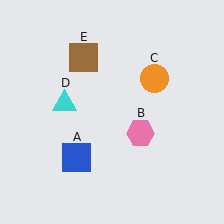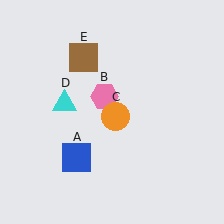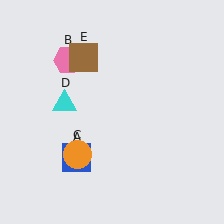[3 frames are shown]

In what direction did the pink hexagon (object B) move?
The pink hexagon (object B) moved up and to the left.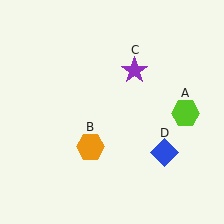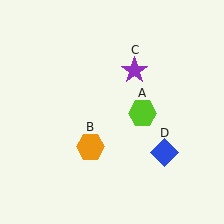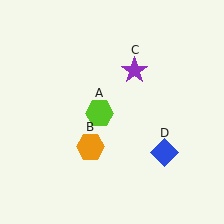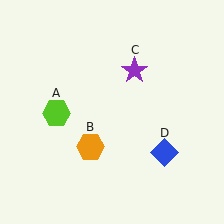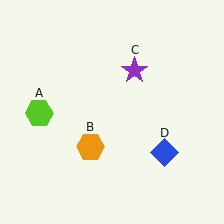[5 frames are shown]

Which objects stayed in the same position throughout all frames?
Orange hexagon (object B) and purple star (object C) and blue diamond (object D) remained stationary.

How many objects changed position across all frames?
1 object changed position: lime hexagon (object A).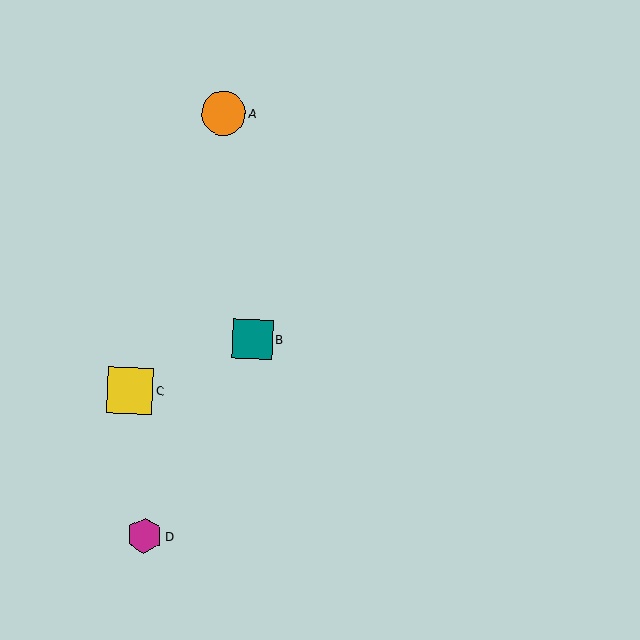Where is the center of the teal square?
The center of the teal square is at (253, 339).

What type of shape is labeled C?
Shape C is a yellow square.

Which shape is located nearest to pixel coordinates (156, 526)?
The magenta hexagon (labeled D) at (145, 536) is nearest to that location.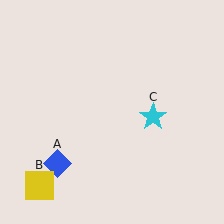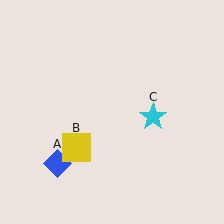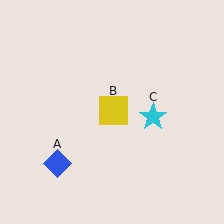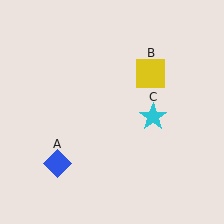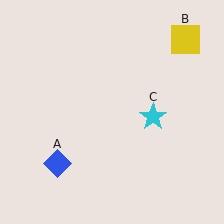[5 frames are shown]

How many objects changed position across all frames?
1 object changed position: yellow square (object B).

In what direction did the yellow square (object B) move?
The yellow square (object B) moved up and to the right.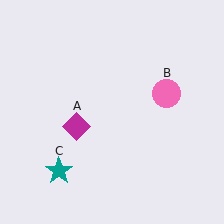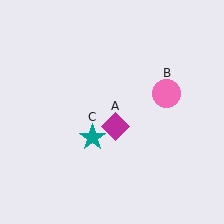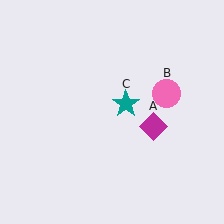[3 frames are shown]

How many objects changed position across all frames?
2 objects changed position: magenta diamond (object A), teal star (object C).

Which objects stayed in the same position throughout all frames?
Pink circle (object B) remained stationary.